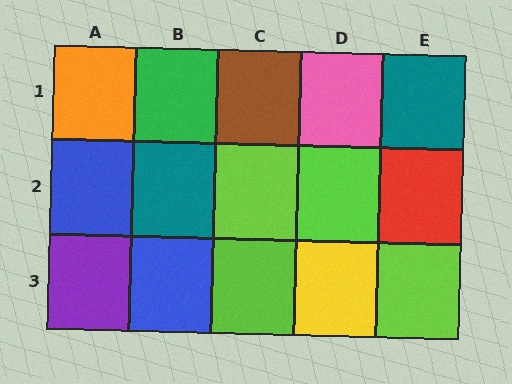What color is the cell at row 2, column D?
Lime.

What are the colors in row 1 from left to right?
Orange, green, brown, pink, teal.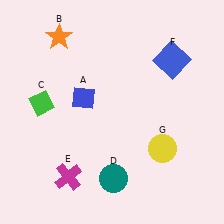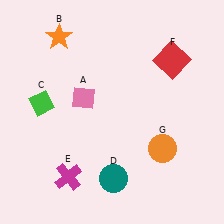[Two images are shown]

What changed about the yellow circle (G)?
In Image 1, G is yellow. In Image 2, it changed to orange.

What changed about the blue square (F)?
In Image 1, F is blue. In Image 2, it changed to red.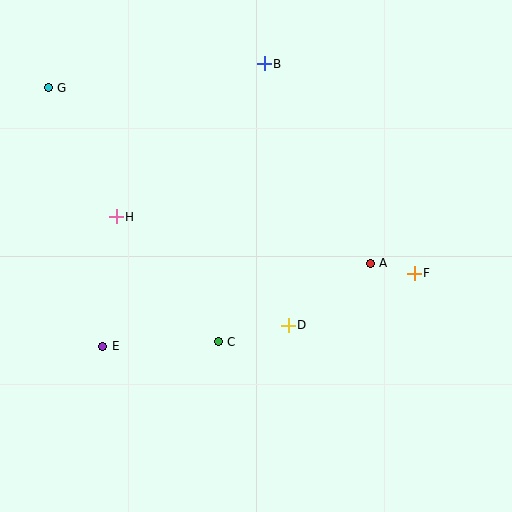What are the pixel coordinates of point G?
Point G is at (48, 88).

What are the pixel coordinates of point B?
Point B is at (264, 64).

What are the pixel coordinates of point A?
Point A is at (370, 263).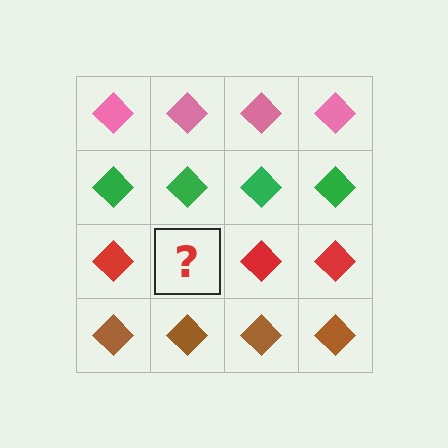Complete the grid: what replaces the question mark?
The question mark should be replaced with a red diamond.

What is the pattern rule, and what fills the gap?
The rule is that each row has a consistent color. The gap should be filled with a red diamond.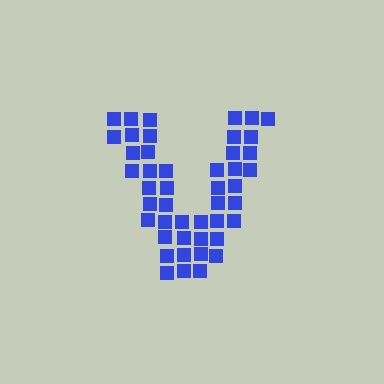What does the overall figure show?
The overall figure shows the letter V.